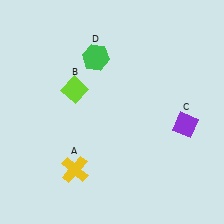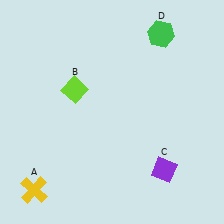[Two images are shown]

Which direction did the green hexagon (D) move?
The green hexagon (D) moved right.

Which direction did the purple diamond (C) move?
The purple diamond (C) moved down.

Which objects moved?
The objects that moved are: the yellow cross (A), the purple diamond (C), the green hexagon (D).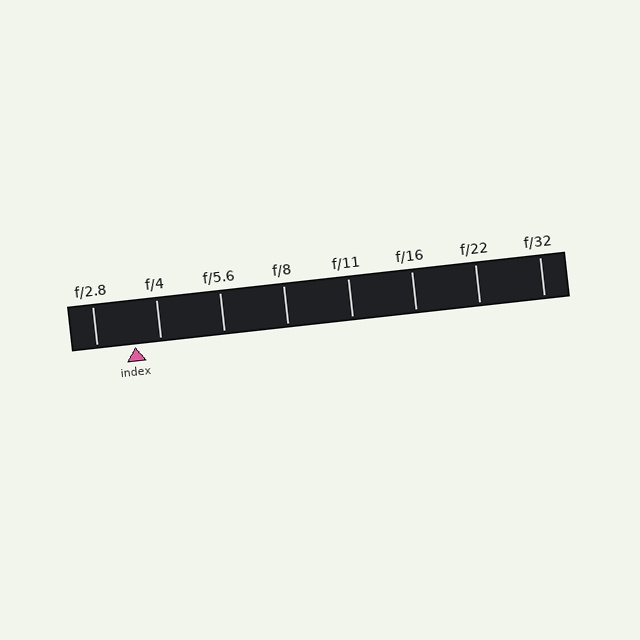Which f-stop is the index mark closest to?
The index mark is closest to f/4.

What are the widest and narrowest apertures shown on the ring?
The widest aperture shown is f/2.8 and the narrowest is f/32.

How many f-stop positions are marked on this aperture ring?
There are 8 f-stop positions marked.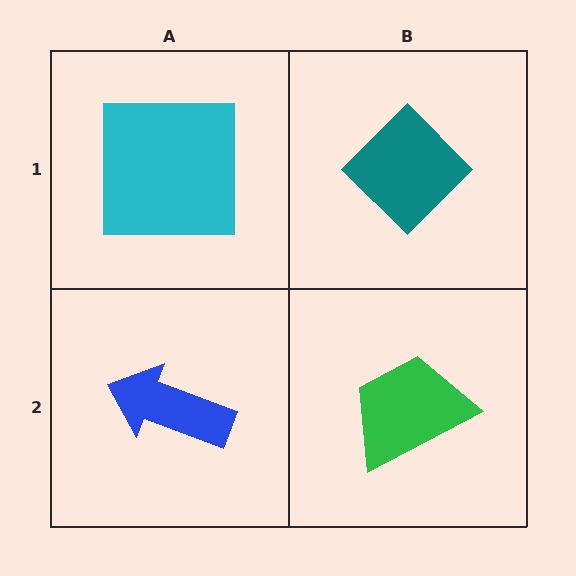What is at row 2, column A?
A blue arrow.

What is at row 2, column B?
A green trapezoid.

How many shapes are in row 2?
2 shapes.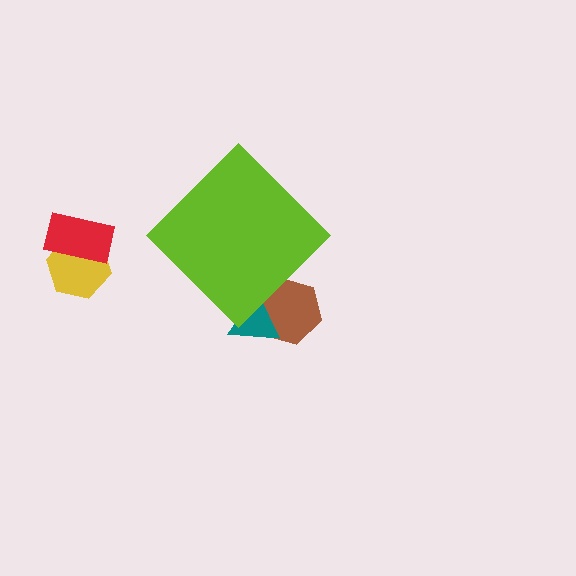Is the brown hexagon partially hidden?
Yes, the brown hexagon is partially hidden behind the lime diamond.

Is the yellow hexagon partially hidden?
No, the yellow hexagon is fully visible.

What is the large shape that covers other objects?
A lime diamond.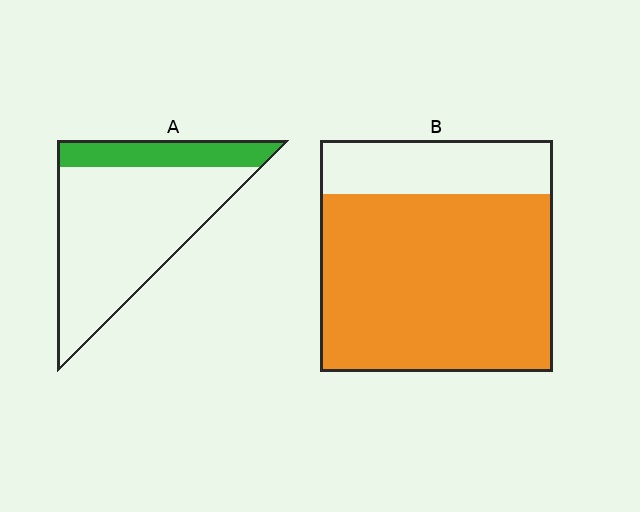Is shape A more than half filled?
No.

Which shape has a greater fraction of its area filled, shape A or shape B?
Shape B.